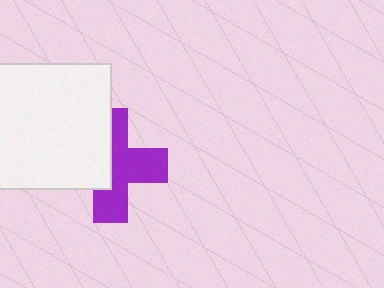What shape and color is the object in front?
The object in front is a white square.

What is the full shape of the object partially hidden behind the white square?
The partially hidden object is a purple cross.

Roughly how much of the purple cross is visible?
About half of it is visible (roughly 57%).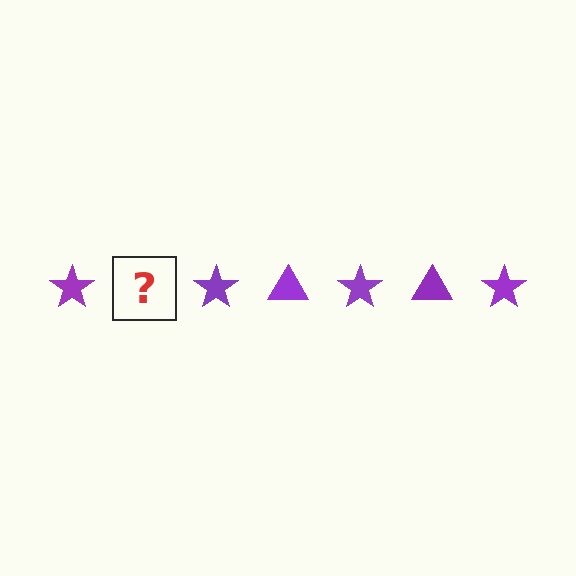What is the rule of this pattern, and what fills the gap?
The rule is that the pattern cycles through star, triangle shapes in purple. The gap should be filled with a purple triangle.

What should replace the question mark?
The question mark should be replaced with a purple triangle.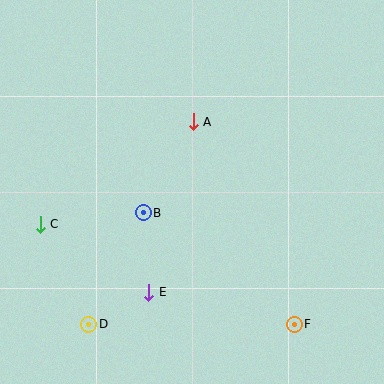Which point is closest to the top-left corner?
Point C is closest to the top-left corner.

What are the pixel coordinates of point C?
Point C is at (40, 224).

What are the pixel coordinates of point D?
Point D is at (89, 324).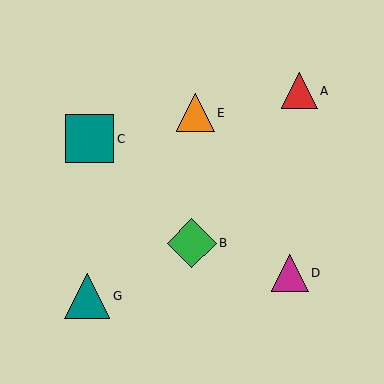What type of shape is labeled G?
Shape G is a teal triangle.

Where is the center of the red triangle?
The center of the red triangle is at (299, 91).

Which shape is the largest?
The green diamond (labeled B) is the largest.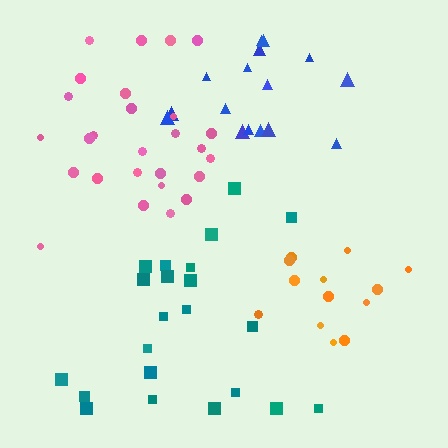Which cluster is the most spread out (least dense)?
Orange.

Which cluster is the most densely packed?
Blue.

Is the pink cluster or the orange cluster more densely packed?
Pink.